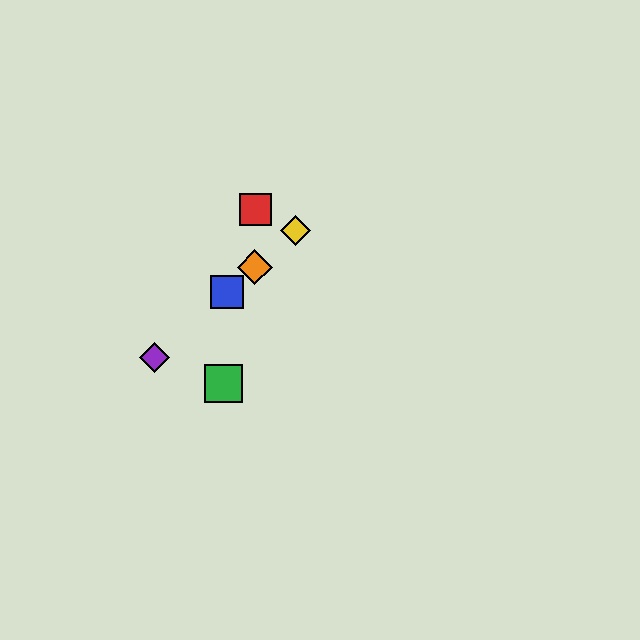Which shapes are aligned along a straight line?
The blue square, the yellow diamond, the purple diamond, the orange diamond are aligned along a straight line.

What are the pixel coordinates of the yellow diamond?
The yellow diamond is at (295, 230).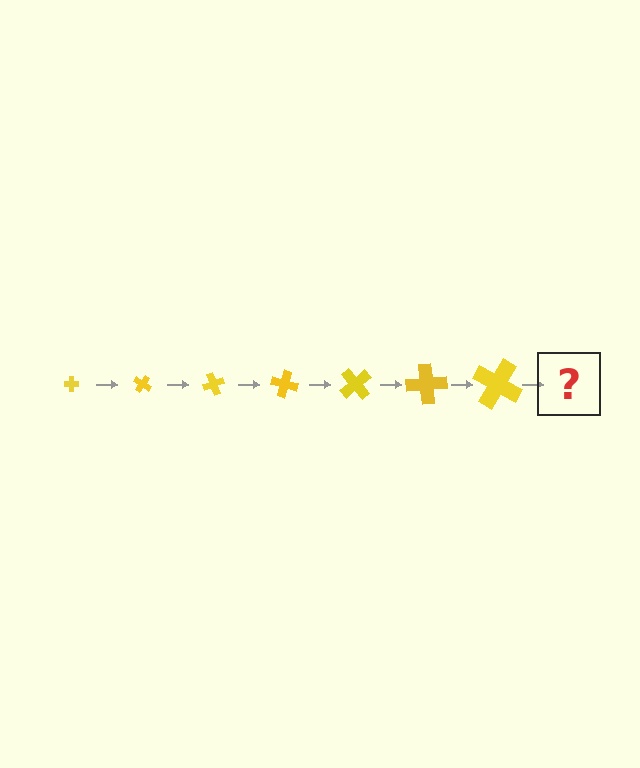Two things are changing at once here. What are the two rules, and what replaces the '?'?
The two rules are that the cross grows larger each step and it rotates 35 degrees each step. The '?' should be a cross, larger than the previous one and rotated 245 degrees from the start.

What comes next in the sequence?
The next element should be a cross, larger than the previous one and rotated 245 degrees from the start.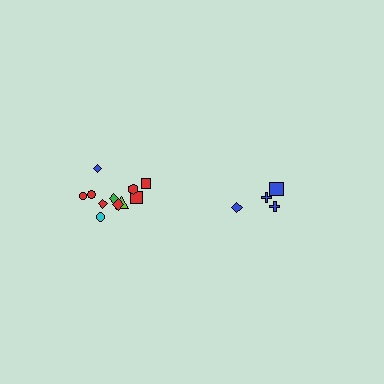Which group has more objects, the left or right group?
The left group.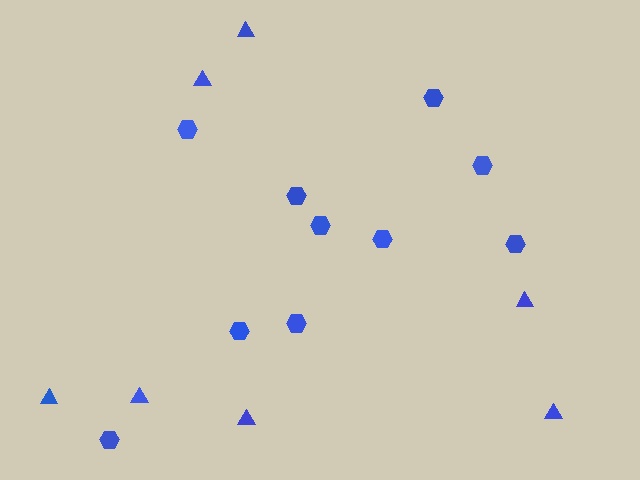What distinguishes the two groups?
There are 2 groups: one group of triangles (7) and one group of hexagons (10).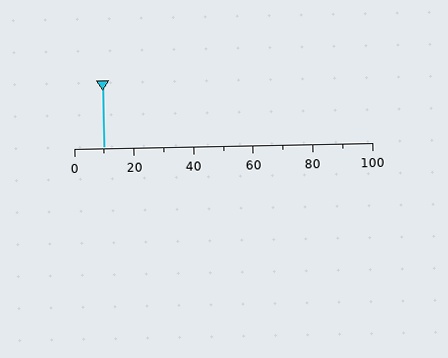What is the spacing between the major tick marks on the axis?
The major ticks are spaced 20 apart.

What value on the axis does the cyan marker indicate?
The marker indicates approximately 10.